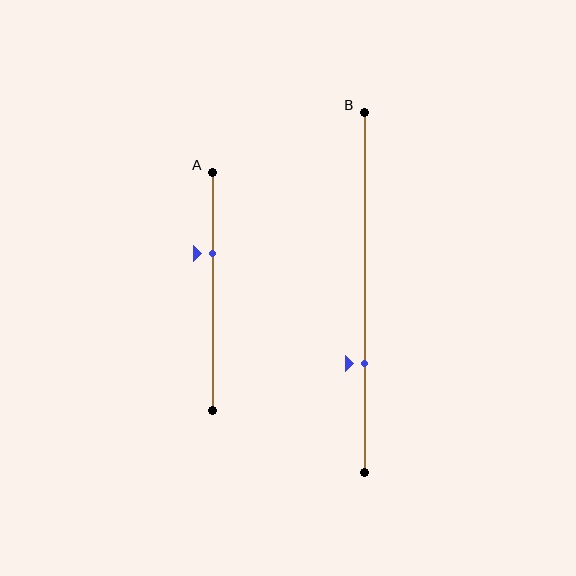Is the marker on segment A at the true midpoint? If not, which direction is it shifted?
No, the marker on segment A is shifted upward by about 16% of the segment length.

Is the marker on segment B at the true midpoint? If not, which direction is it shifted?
No, the marker on segment B is shifted downward by about 20% of the segment length.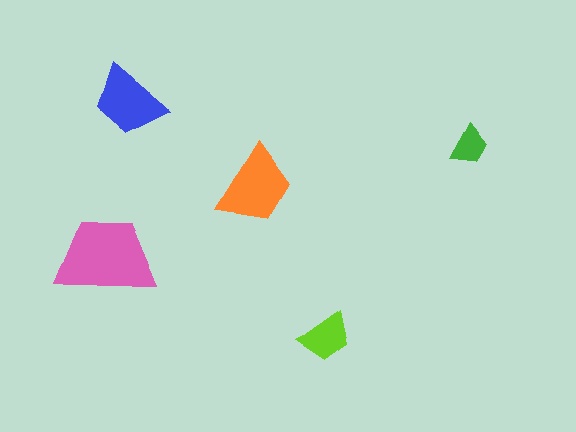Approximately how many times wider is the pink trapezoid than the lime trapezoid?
About 2 times wider.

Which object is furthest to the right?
The green trapezoid is rightmost.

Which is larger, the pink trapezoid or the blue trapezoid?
The pink one.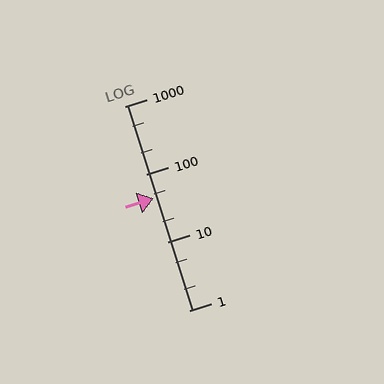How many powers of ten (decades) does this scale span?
The scale spans 3 decades, from 1 to 1000.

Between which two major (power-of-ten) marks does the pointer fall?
The pointer is between 10 and 100.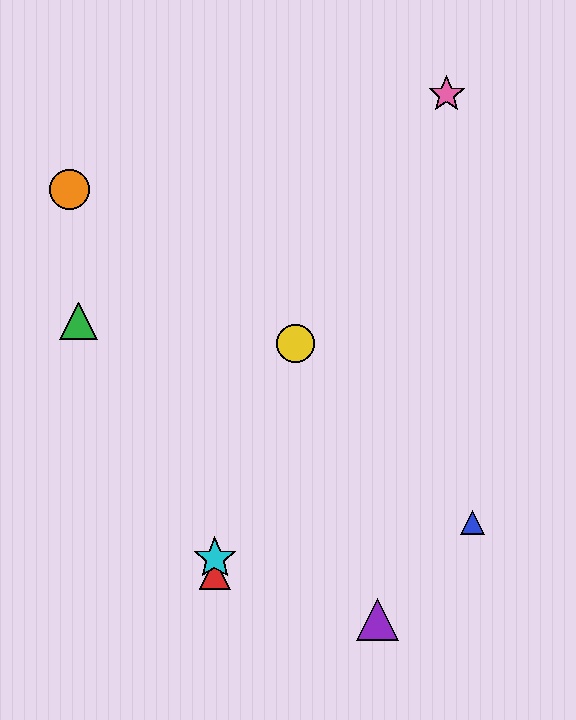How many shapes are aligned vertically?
2 shapes (the red triangle, the cyan star) are aligned vertically.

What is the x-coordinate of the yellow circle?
The yellow circle is at x≈295.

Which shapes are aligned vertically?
The red triangle, the cyan star are aligned vertically.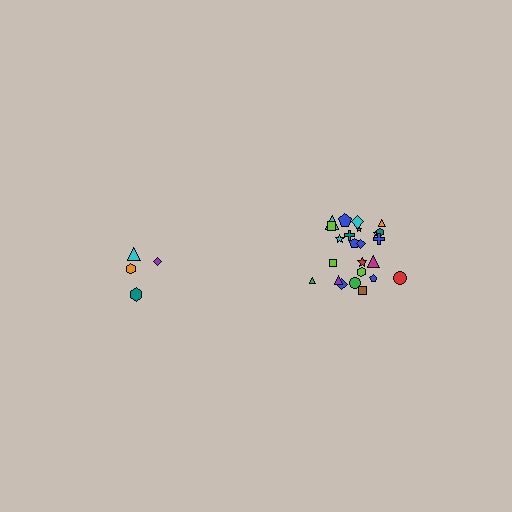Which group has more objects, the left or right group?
The right group.